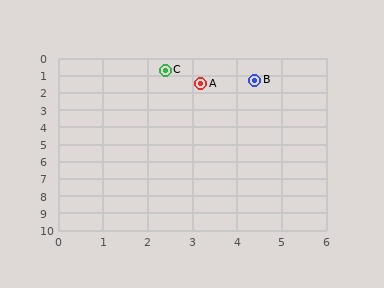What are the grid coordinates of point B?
Point B is at approximately (4.4, 1.3).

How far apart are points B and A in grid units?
Points B and A are about 1.2 grid units apart.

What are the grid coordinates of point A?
Point A is at approximately (3.2, 1.5).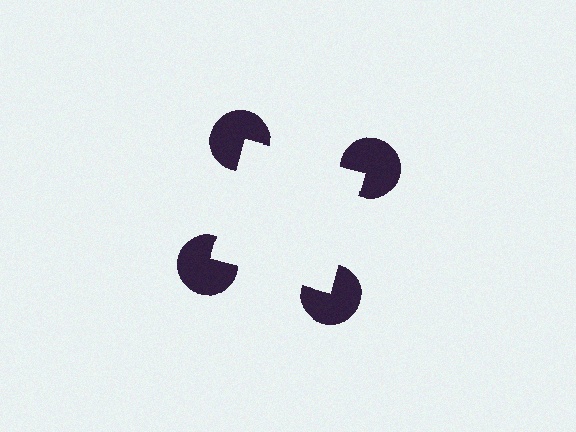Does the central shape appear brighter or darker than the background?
It typically appears slightly brighter than the background, even though no actual brightness change is drawn.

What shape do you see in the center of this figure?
An illusory square — its edges are inferred from the aligned wedge cuts in the pac-man discs, not physically drawn.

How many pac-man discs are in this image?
There are 4 — one at each vertex of the illusory square.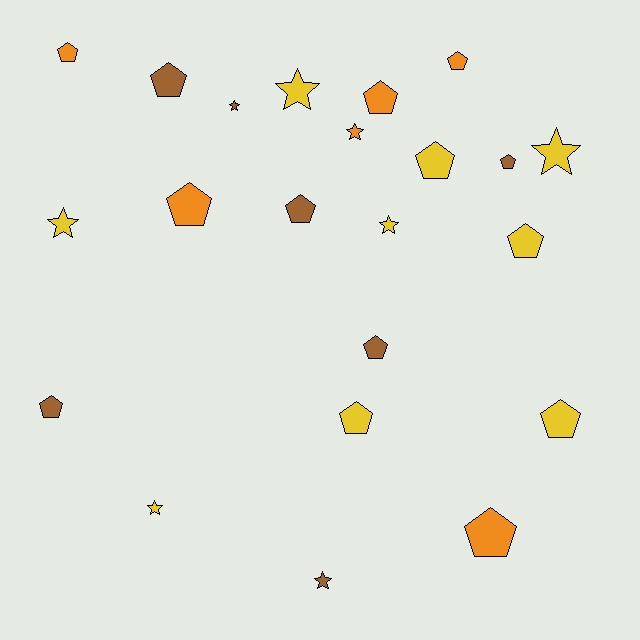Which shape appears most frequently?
Pentagon, with 14 objects.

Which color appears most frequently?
Yellow, with 9 objects.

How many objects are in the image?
There are 22 objects.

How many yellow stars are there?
There are 5 yellow stars.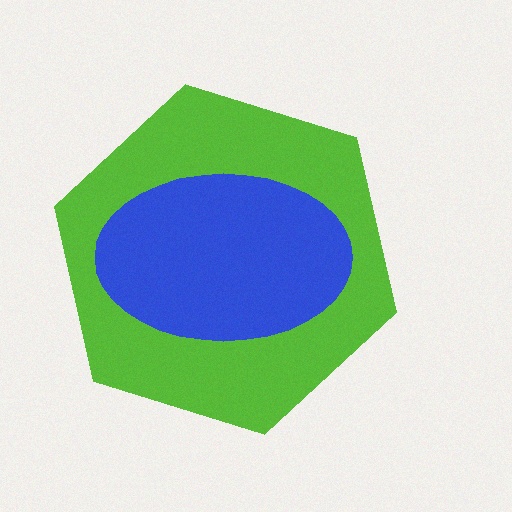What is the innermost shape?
The blue ellipse.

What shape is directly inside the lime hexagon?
The blue ellipse.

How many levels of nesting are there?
2.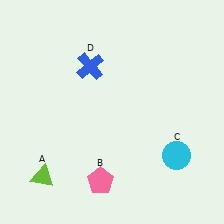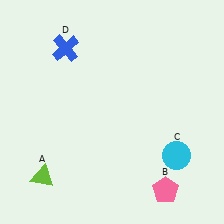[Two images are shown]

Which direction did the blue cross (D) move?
The blue cross (D) moved left.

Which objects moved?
The objects that moved are: the pink pentagon (B), the blue cross (D).